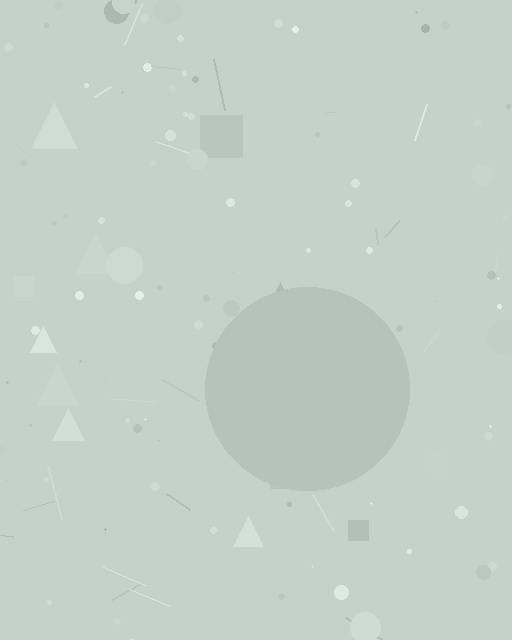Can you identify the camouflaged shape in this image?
The camouflaged shape is a circle.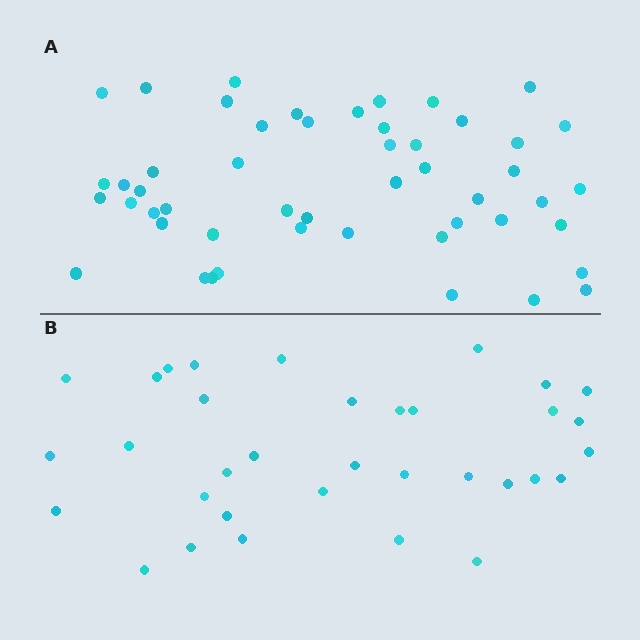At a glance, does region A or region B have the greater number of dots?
Region A (the top region) has more dots.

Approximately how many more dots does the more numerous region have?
Region A has approximately 15 more dots than region B.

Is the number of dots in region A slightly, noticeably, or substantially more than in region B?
Region A has substantially more. The ratio is roughly 1.5 to 1.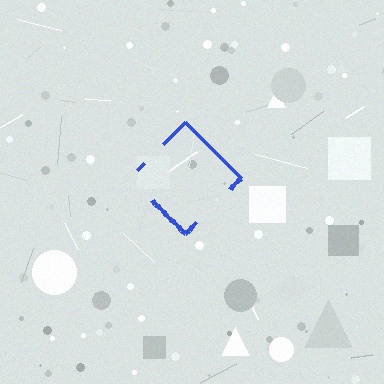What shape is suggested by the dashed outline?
The dashed outline suggests a diamond.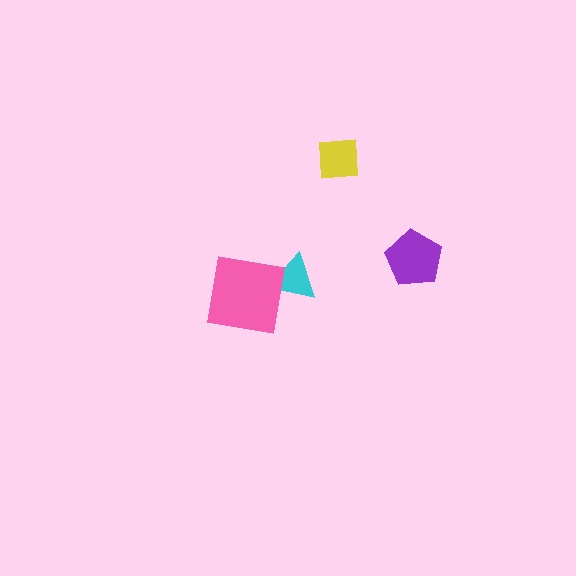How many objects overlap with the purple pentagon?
0 objects overlap with the purple pentagon.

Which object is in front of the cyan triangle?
The pink square is in front of the cyan triangle.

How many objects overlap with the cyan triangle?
1 object overlaps with the cyan triangle.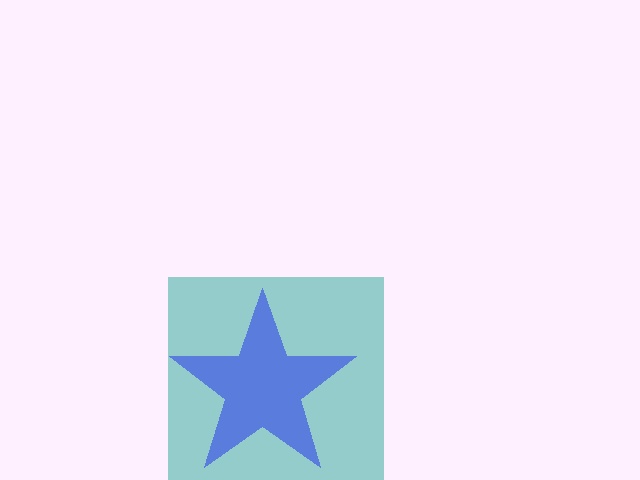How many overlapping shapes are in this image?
There are 2 overlapping shapes in the image.